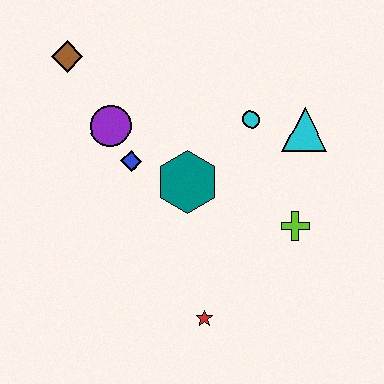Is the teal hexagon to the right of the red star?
No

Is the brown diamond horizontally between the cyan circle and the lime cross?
No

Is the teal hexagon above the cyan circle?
No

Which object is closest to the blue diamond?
The purple circle is closest to the blue diamond.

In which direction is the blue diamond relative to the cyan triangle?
The blue diamond is to the left of the cyan triangle.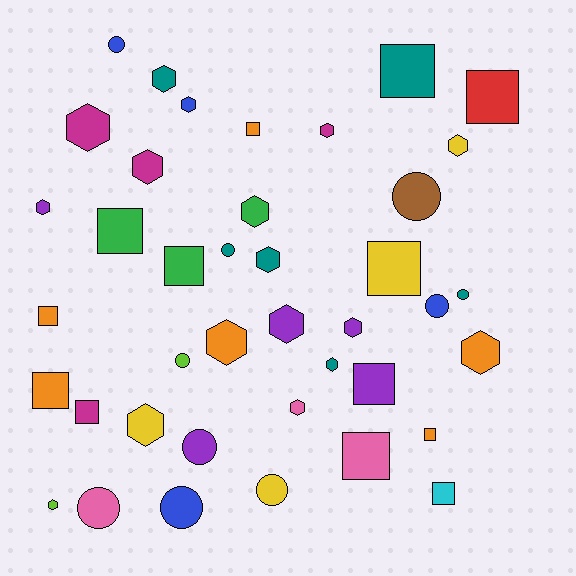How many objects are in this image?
There are 40 objects.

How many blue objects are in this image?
There are 4 blue objects.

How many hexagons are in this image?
There are 17 hexagons.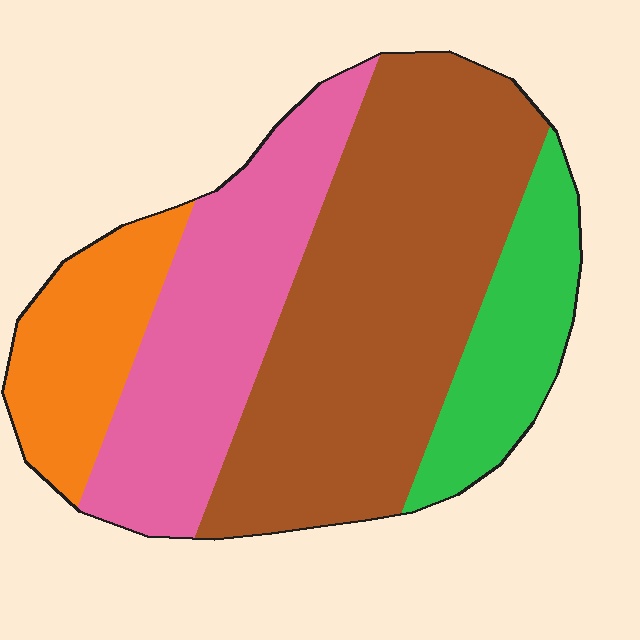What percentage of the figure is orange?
Orange covers about 15% of the figure.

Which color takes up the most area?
Brown, at roughly 45%.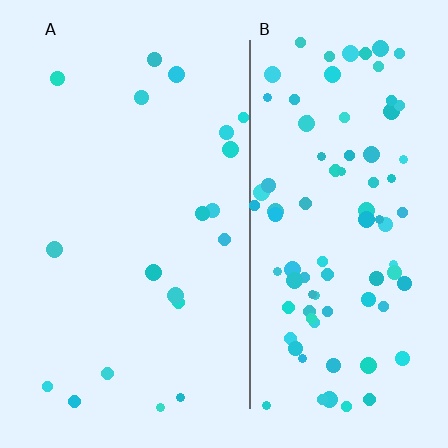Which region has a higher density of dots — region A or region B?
B (the right).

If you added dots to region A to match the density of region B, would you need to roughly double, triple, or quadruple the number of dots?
Approximately quadruple.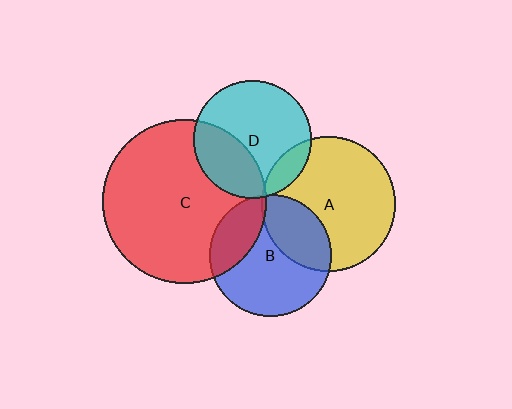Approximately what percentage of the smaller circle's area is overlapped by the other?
Approximately 30%.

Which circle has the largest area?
Circle C (red).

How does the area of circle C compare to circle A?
Approximately 1.5 times.